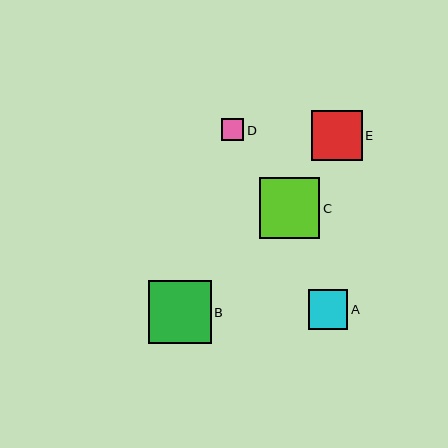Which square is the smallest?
Square D is the smallest with a size of approximately 22 pixels.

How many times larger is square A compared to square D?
Square A is approximately 1.8 times the size of square D.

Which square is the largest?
Square B is the largest with a size of approximately 63 pixels.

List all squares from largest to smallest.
From largest to smallest: B, C, E, A, D.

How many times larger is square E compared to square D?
Square E is approximately 2.3 times the size of square D.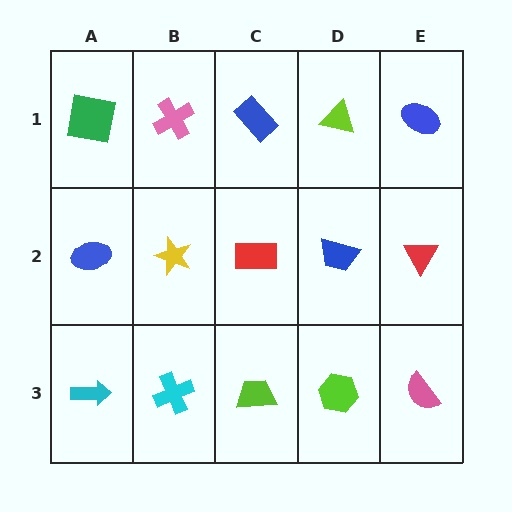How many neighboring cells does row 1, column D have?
3.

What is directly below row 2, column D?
A lime hexagon.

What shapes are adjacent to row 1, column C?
A red rectangle (row 2, column C), a pink cross (row 1, column B), a lime triangle (row 1, column D).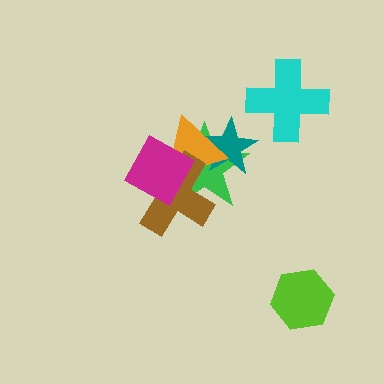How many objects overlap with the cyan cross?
0 objects overlap with the cyan cross.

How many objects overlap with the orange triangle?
4 objects overlap with the orange triangle.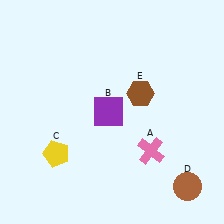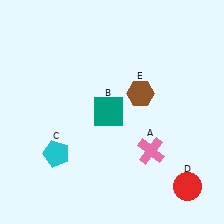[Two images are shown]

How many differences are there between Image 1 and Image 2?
There are 3 differences between the two images.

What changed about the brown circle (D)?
In Image 1, D is brown. In Image 2, it changed to red.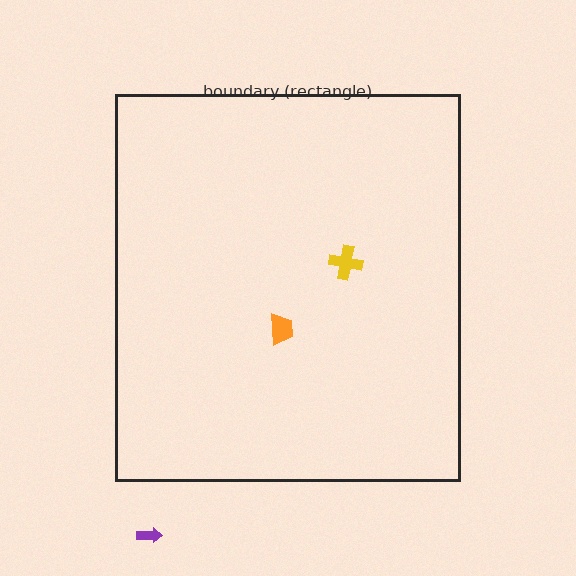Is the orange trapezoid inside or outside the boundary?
Inside.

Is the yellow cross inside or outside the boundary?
Inside.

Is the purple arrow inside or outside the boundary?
Outside.